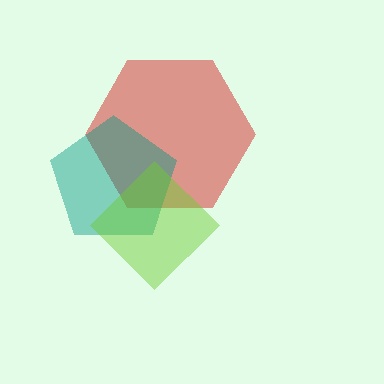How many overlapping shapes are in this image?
There are 3 overlapping shapes in the image.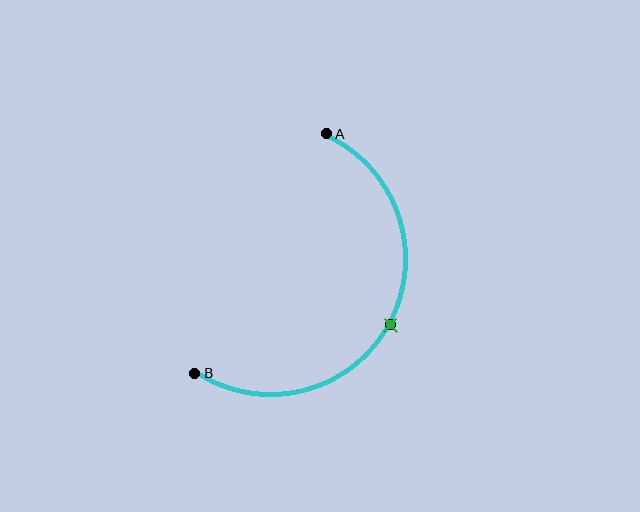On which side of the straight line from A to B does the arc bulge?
The arc bulges to the right of the straight line connecting A and B.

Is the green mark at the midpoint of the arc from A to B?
Yes. The green mark lies on the arc at equal arc-length from both A and B — it is the arc midpoint.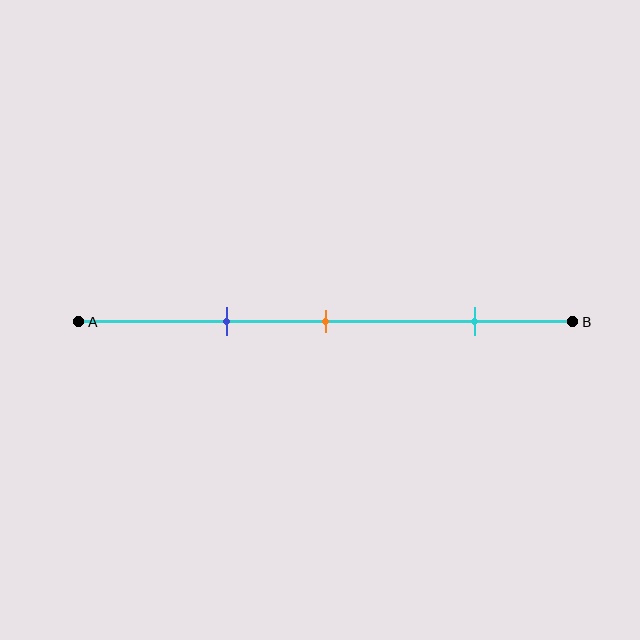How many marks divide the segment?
There are 3 marks dividing the segment.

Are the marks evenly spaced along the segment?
No, the marks are not evenly spaced.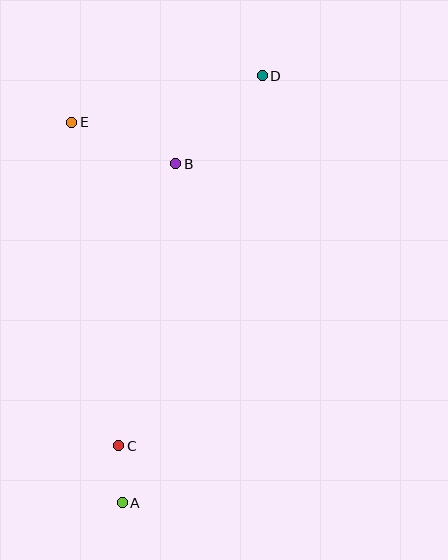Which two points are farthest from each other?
Points A and D are farthest from each other.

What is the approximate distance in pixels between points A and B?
The distance between A and B is approximately 343 pixels.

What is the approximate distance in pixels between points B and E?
The distance between B and E is approximately 112 pixels.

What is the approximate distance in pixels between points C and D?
The distance between C and D is approximately 397 pixels.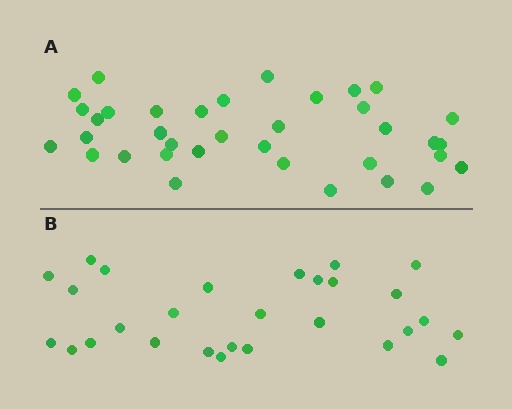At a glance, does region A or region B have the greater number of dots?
Region A (the top region) has more dots.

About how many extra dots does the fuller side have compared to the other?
Region A has roughly 8 or so more dots than region B.